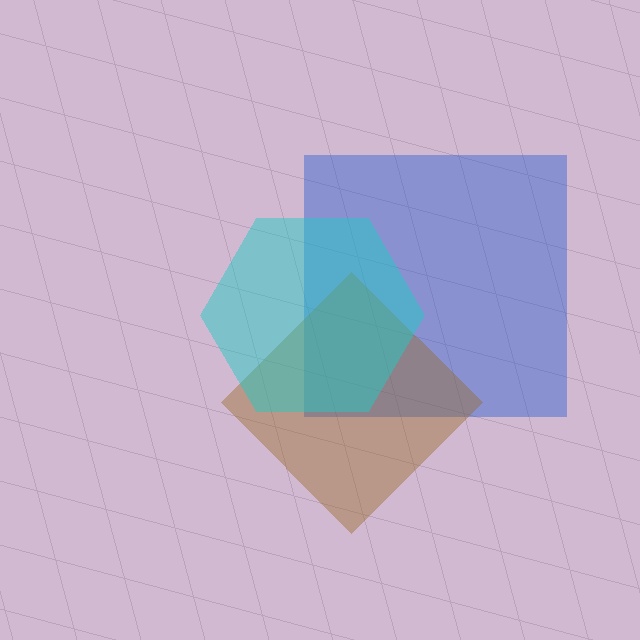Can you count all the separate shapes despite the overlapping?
Yes, there are 3 separate shapes.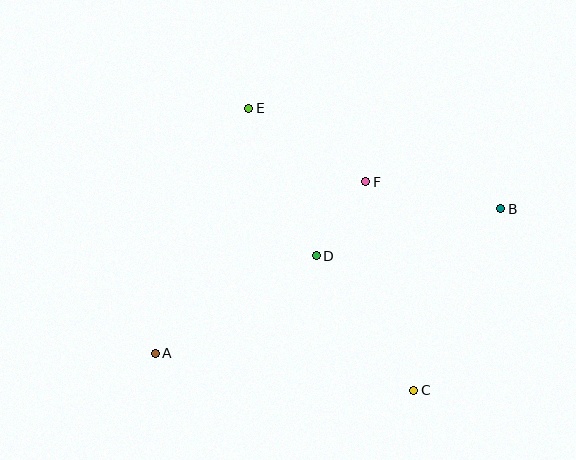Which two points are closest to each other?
Points D and F are closest to each other.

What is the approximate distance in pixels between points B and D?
The distance between B and D is approximately 190 pixels.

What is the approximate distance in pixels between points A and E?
The distance between A and E is approximately 262 pixels.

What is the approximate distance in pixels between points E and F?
The distance between E and F is approximately 138 pixels.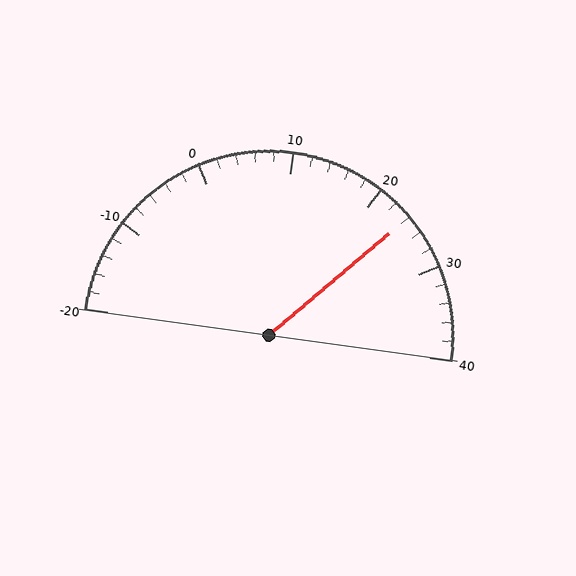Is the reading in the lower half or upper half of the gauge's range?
The reading is in the upper half of the range (-20 to 40).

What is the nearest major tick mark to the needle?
The nearest major tick mark is 20.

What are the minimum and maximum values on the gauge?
The gauge ranges from -20 to 40.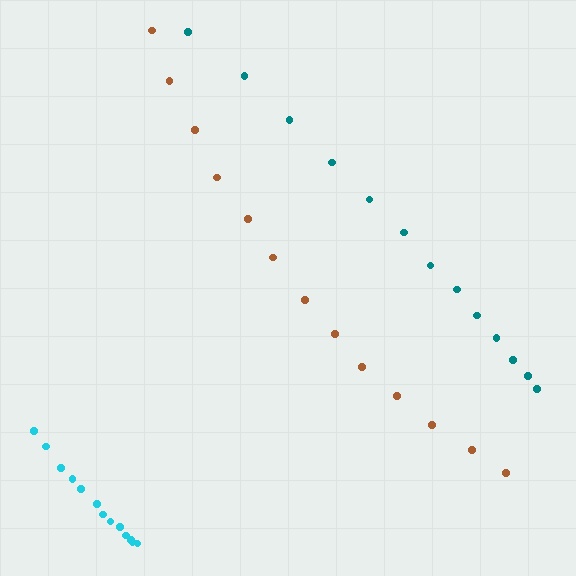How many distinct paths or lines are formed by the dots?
There are 3 distinct paths.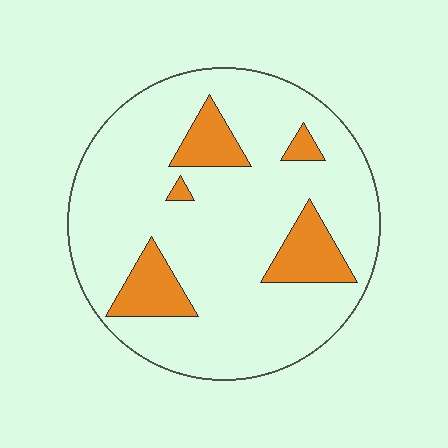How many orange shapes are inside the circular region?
5.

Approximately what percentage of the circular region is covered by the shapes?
Approximately 15%.